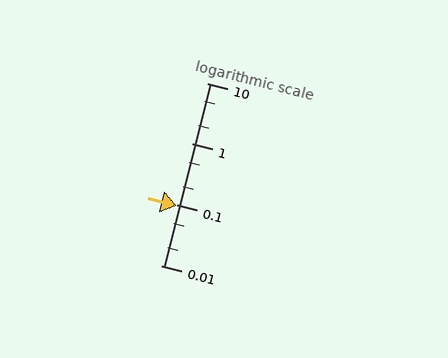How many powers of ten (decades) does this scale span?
The scale spans 3 decades, from 0.01 to 10.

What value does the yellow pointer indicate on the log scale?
The pointer indicates approximately 0.095.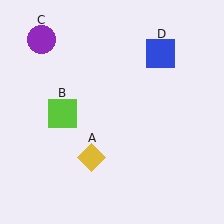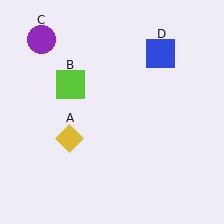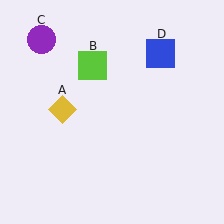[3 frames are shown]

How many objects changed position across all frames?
2 objects changed position: yellow diamond (object A), lime square (object B).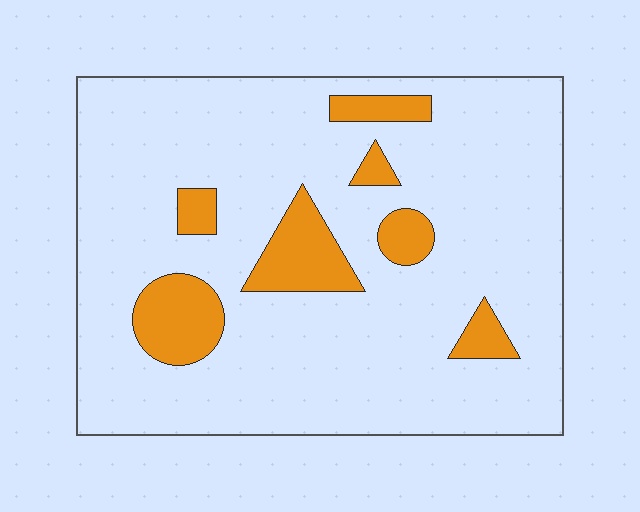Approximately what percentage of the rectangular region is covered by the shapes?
Approximately 15%.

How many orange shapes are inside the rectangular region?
7.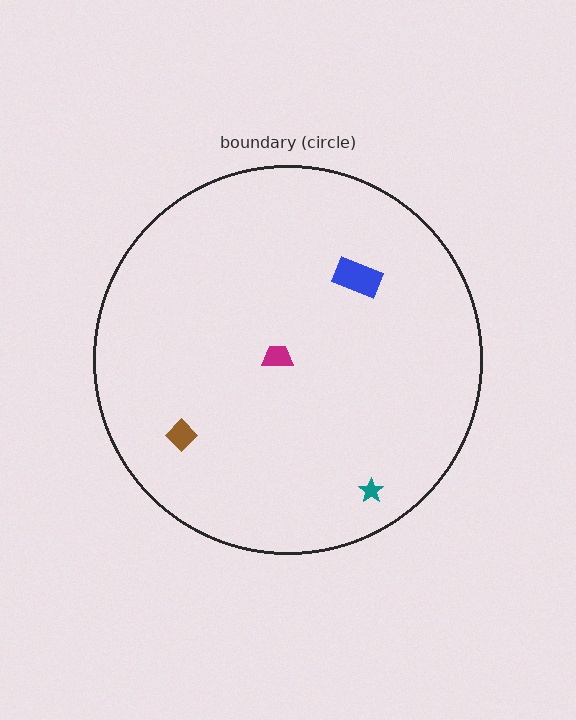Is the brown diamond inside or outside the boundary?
Inside.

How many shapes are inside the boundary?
4 inside, 0 outside.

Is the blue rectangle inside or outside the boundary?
Inside.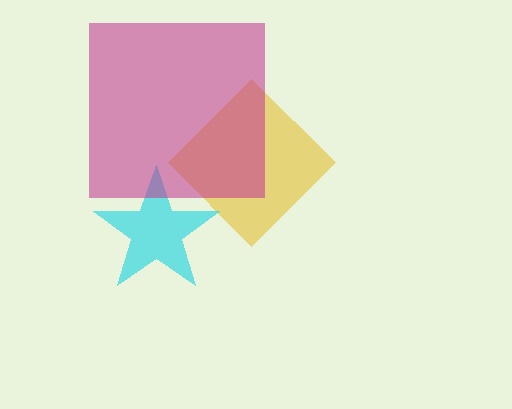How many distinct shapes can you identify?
There are 3 distinct shapes: a yellow diamond, a cyan star, a magenta square.